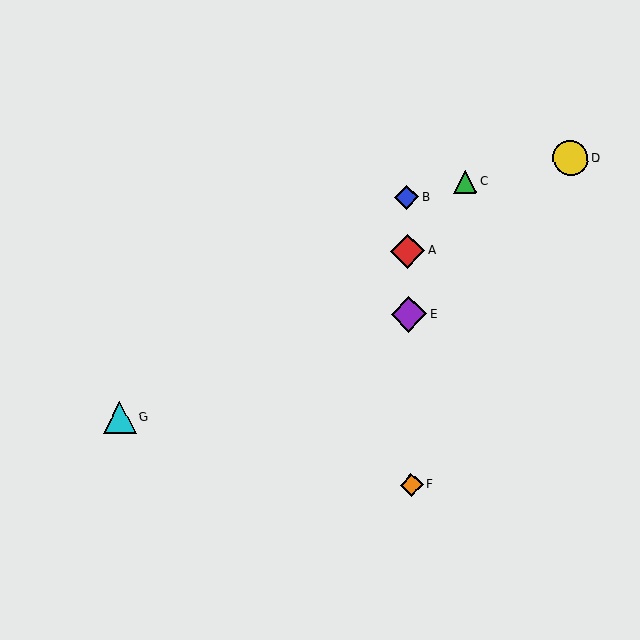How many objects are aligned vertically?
4 objects (A, B, E, F) are aligned vertically.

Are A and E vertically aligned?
Yes, both are at x≈408.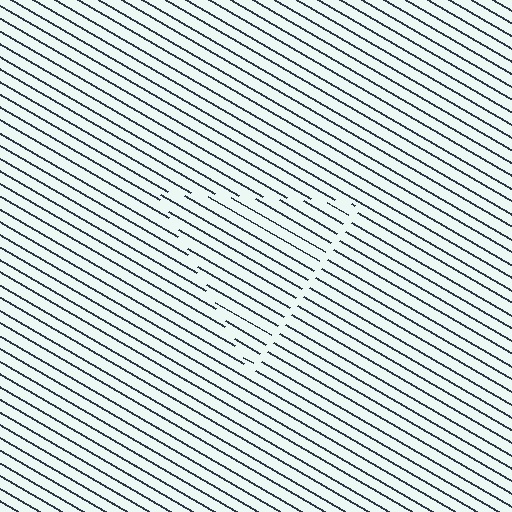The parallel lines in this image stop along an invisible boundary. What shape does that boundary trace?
An illusory triangle. The interior of the shape contains the same grating, shifted by half a period — the contour is defined by the phase discontinuity where line-ends from the inner and outer gratings abut.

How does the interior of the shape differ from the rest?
The interior of the shape contains the same grating, shifted by half a period — the contour is defined by the phase discontinuity where line-ends from the inner and outer gratings abut.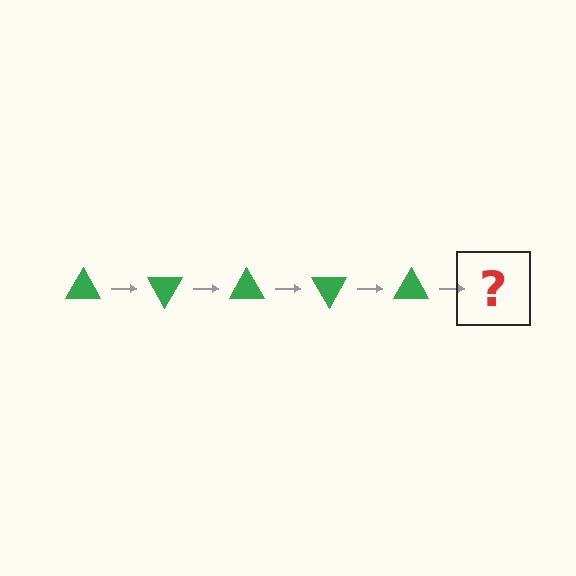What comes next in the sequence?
The next element should be a green triangle rotated 300 degrees.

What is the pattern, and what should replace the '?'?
The pattern is that the triangle rotates 60 degrees each step. The '?' should be a green triangle rotated 300 degrees.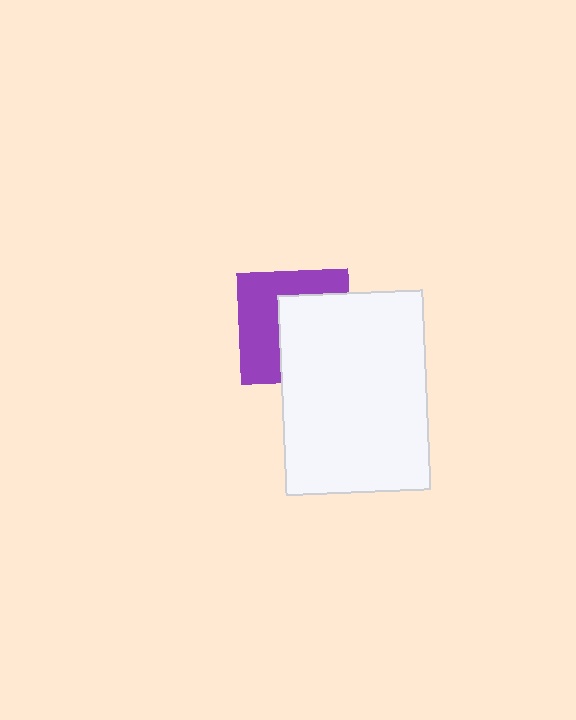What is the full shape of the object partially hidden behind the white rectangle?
The partially hidden object is a purple square.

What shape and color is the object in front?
The object in front is a white rectangle.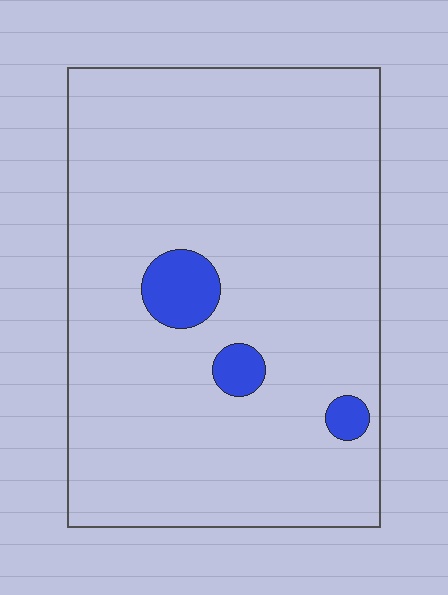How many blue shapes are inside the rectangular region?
3.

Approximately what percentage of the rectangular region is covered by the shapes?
Approximately 5%.